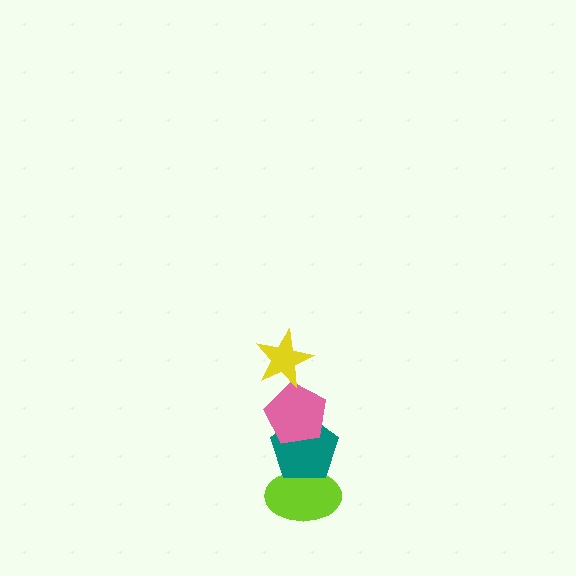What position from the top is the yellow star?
The yellow star is 1st from the top.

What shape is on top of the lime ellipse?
The teal pentagon is on top of the lime ellipse.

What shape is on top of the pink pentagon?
The yellow star is on top of the pink pentagon.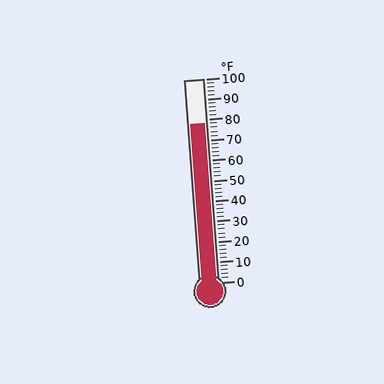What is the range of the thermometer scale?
The thermometer scale ranges from 0°F to 100°F.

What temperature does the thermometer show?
The thermometer shows approximately 78°F.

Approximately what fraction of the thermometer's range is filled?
The thermometer is filled to approximately 80% of its range.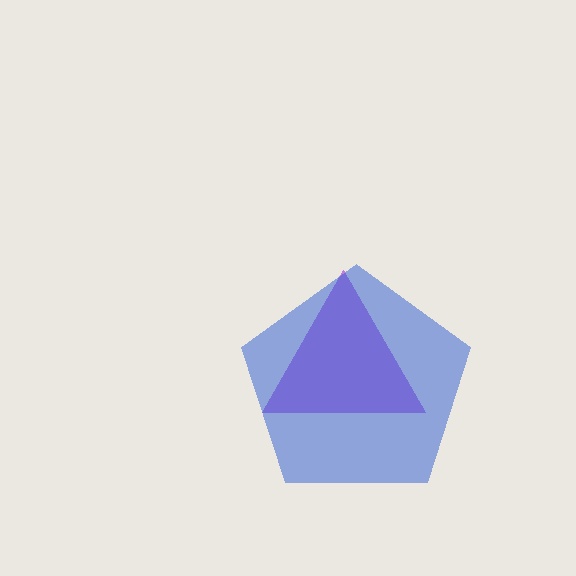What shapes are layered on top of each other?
The layered shapes are: a purple triangle, a blue pentagon.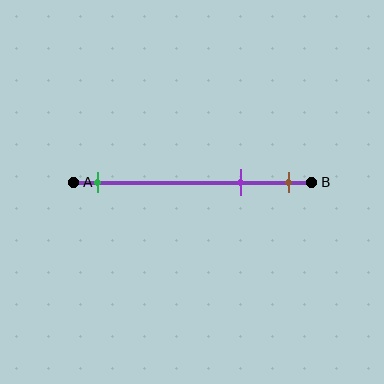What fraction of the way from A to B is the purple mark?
The purple mark is approximately 70% (0.7) of the way from A to B.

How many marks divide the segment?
There are 3 marks dividing the segment.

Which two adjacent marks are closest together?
The purple and brown marks are the closest adjacent pair.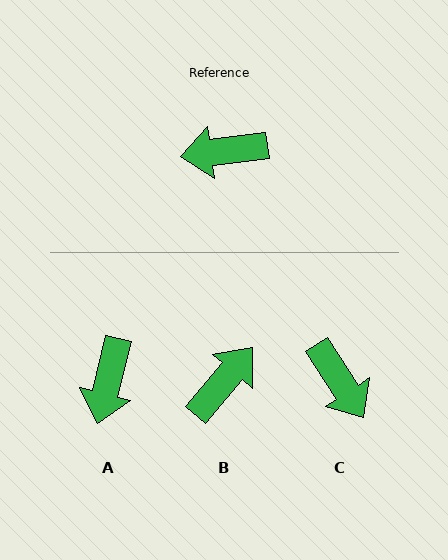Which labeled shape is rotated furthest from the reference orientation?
B, about 137 degrees away.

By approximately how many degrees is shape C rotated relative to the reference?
Approximately 116 degrees counter-clockwise.